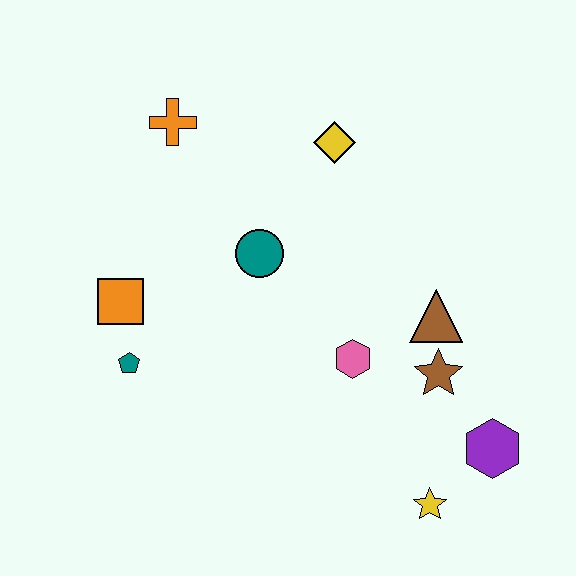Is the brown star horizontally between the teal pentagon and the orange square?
No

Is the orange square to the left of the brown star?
Yes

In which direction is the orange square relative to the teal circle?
The orange square is to the left of the teal circle.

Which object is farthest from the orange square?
The purple hexagon is farthest from the orange square.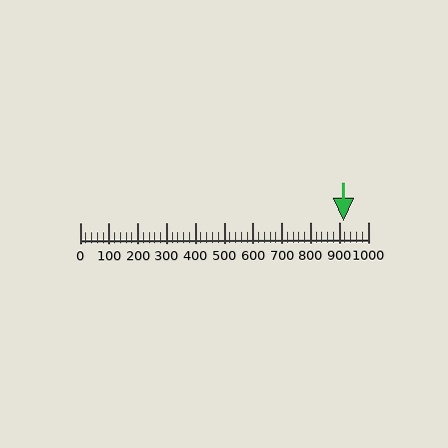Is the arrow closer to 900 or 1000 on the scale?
The arrow is closer to 900.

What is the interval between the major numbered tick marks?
The major tick marks are spaced 100 units apart.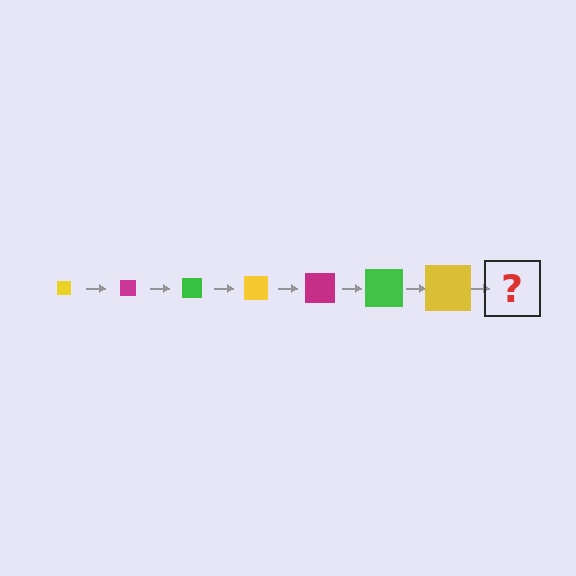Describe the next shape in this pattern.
It should be a magenta square, larger than the previous one.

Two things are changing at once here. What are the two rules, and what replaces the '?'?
The two rules are that the square grows larger each step and the color cycles through yellow, magenta, and green. The '?' should be a magenta square, larger than the previous one.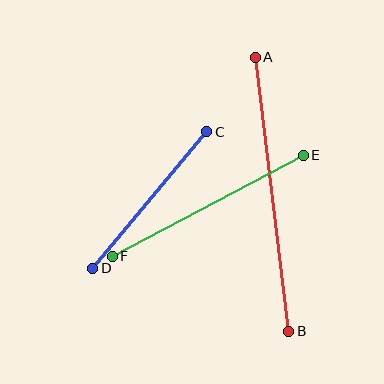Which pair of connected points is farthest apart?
Points A and B are farthest apart.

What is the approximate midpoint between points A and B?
The midpoint is at approximately (272, 194) pixels.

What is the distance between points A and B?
The distance is approximately 276 pixels.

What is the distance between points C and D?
The distance is approximately 178 pixels.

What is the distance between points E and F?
The distance is approximately 216 pixels.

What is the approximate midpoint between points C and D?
The midpoint is at approximately (150, 200) pixels.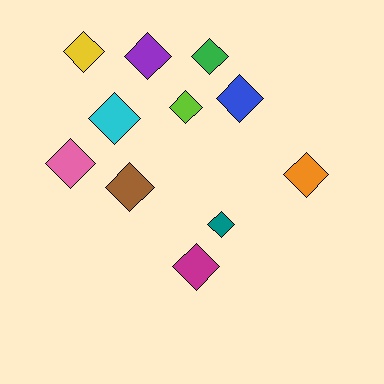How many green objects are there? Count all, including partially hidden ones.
There is 1 green object.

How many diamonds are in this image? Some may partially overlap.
There are 11 diamonds.